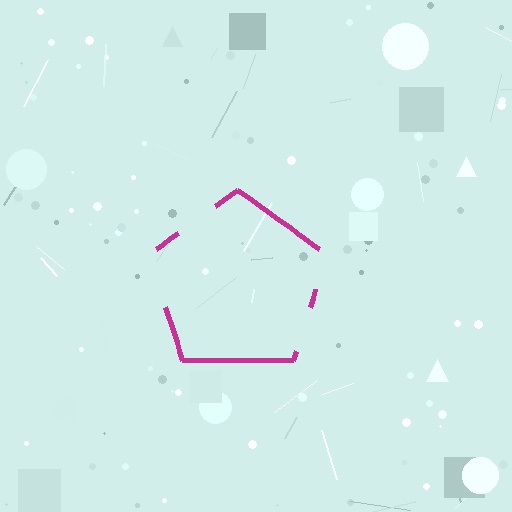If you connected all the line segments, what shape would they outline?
They would outline a pentagon.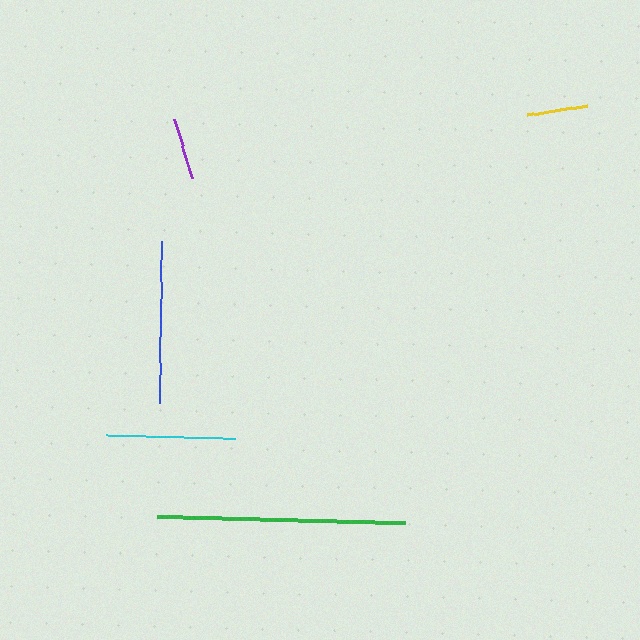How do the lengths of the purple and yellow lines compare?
The purple and yellow lines are approximately the same length.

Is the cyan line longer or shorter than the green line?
The green line is longer than the cyan line.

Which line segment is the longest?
The green line is the longest at approximately 248 pixels.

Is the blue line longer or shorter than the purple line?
The blue line is longer than the purple line.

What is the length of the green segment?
The green segment is approximately 248 pixels long.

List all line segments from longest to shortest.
From longest to shortest: green, blue, cyan, purple, yellow.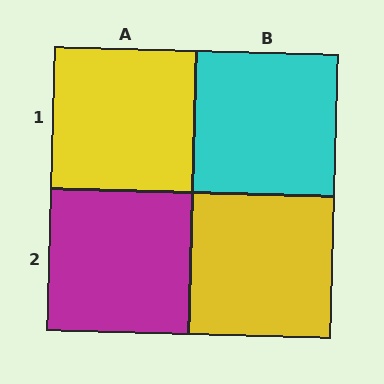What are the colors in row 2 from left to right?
Magenta, yellow.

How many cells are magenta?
1 cell is magenta.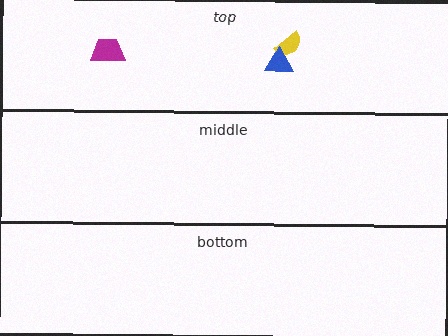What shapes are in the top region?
The yellow semicircle, the magenta trapezoid, the blue triangle.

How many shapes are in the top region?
3.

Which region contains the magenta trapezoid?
The top region.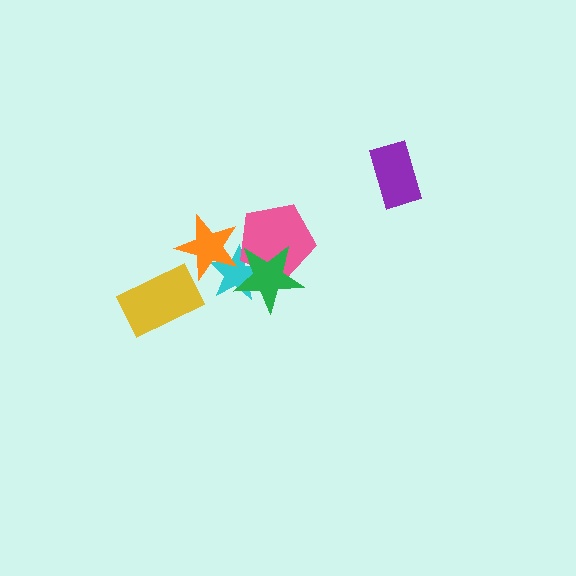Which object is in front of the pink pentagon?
The green star is in front of the pink pentagon.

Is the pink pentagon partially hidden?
Yes, it is partially covered by another shape.